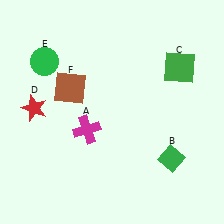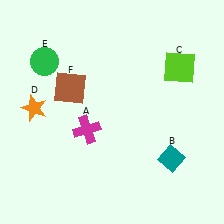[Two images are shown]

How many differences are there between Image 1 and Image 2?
There are 3 differences between the two images.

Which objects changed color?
B changed from green to teal. C changed from green to lime. D changed from red to orange.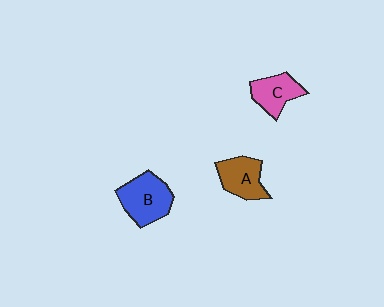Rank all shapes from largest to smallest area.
From largest to smallest: B (blue), A (brown), C (pink).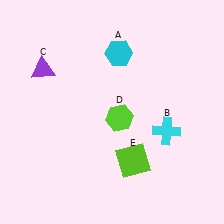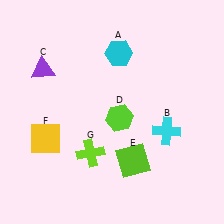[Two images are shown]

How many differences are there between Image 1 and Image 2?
There are 2 differences between the two images.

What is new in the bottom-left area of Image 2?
A lime cross (G) was added in the bottom-left area of Image 2.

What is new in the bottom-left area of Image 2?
A yellow square (F) was added in the bottom-left area of Image 2.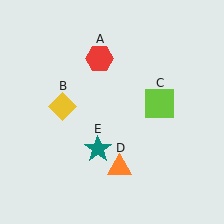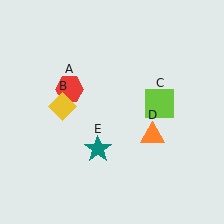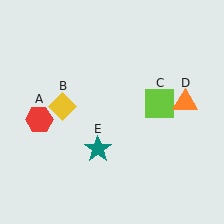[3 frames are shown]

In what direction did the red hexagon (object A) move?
The red hexagon (object A) moved down and to the left.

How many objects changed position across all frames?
2 objects changed position: red hexagon (object A), orange triangle (object D).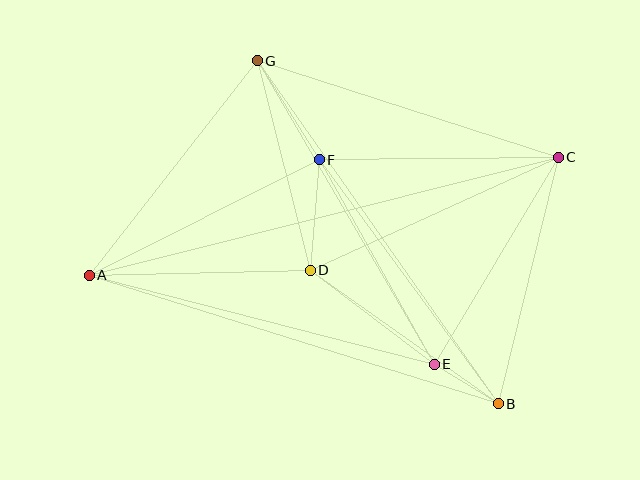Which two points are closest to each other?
Points B and E are closest to each other.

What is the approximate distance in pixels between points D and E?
The distance between D and E is approximately 155 pixels.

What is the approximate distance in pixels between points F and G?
The distance between F and G is approximately 117 pixels.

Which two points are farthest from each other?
Points A and C are farthest from each other.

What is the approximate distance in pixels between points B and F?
The distance between B and F is approximately 303 pixels.